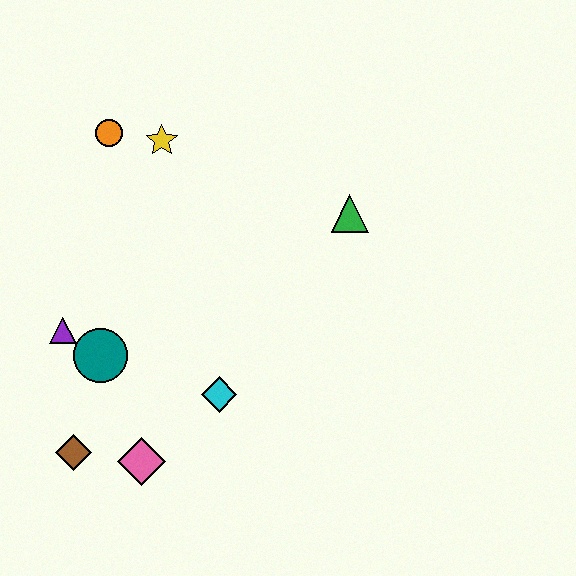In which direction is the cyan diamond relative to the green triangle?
The cyan diamond is below the green triangle.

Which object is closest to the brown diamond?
The pink diamond is closest to the brown diamond.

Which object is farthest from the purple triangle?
The green triangle is farthest from the purple triangle.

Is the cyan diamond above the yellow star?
No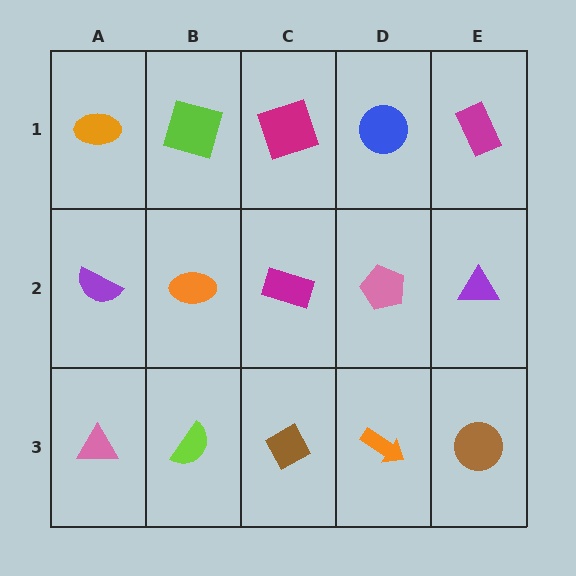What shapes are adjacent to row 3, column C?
A magenta rectangle (row 2, column C), a lime semicircle (row 3, column B), an orange arrow (row 3, column D).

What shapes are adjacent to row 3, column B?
An orange ellipse (row 2, column B), a pink triangle (row 3, column A), a brown diamond (row 3, column C).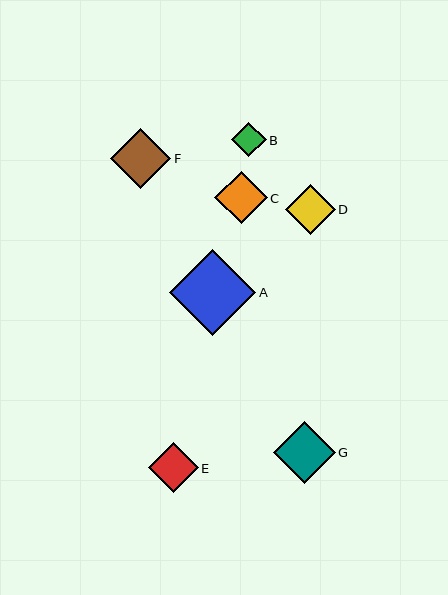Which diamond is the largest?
Diamond A is the largest with a size of approximately 86 pixels.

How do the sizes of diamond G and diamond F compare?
Diamond G and diamond F are approximately the same size.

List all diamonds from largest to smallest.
From largest to smallest: A, G, F, C, D, E, B.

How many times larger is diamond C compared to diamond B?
Diamond C is approximately 1.5 times the size of diamond B.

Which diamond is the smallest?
Diamond B is the smallest with a size of approximately 35 pixels.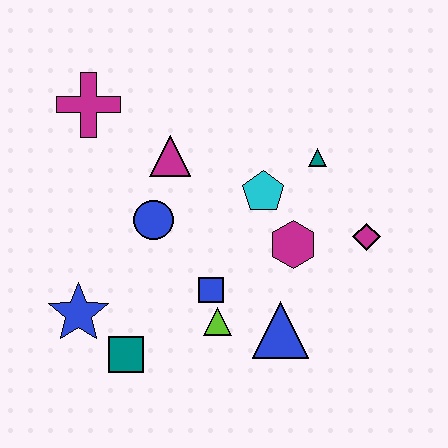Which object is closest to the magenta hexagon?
The cyan pentagon is closest to the magenta hexagon.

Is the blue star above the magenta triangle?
No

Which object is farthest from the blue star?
The magenta diamond is farthest from the blue star.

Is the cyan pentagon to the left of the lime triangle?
No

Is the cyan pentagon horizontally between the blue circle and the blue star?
No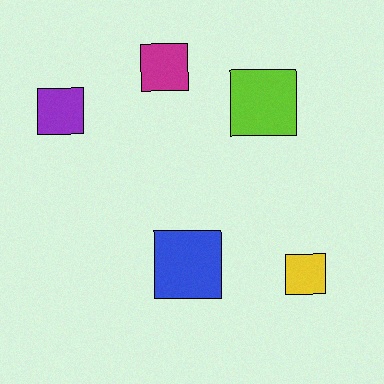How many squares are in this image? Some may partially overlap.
There are 5 squares.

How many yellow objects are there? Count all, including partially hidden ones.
There is 1 yellow object.